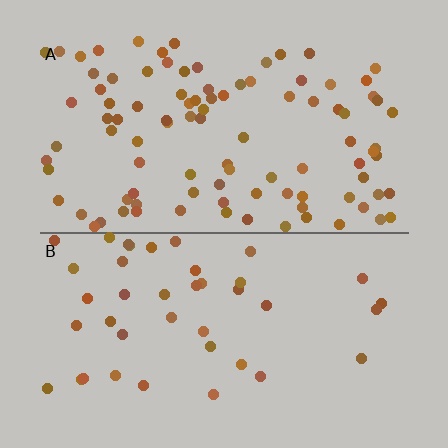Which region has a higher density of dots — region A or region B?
A (the top).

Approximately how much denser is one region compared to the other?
Approximately 2.3× — region A over region B.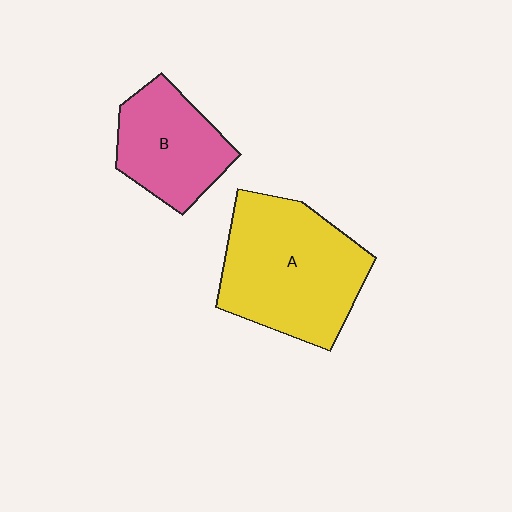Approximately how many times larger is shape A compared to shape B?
Approximately 1.6 times.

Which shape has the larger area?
Shape A (yellow).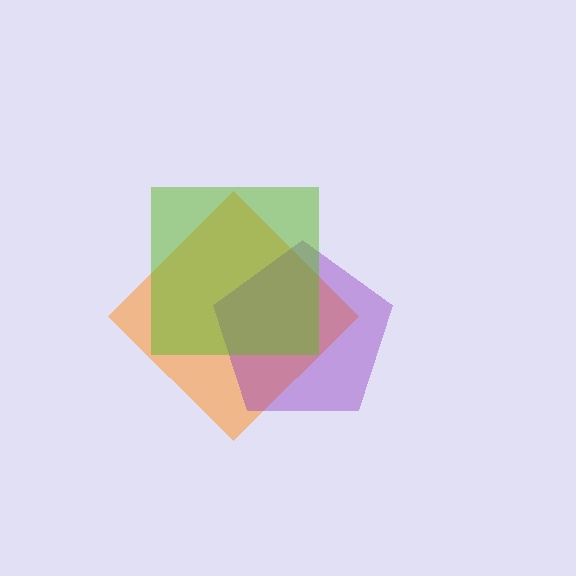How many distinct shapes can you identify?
There are 3 distinct shapes: an orange diamond, a purple pentagon, a lime square.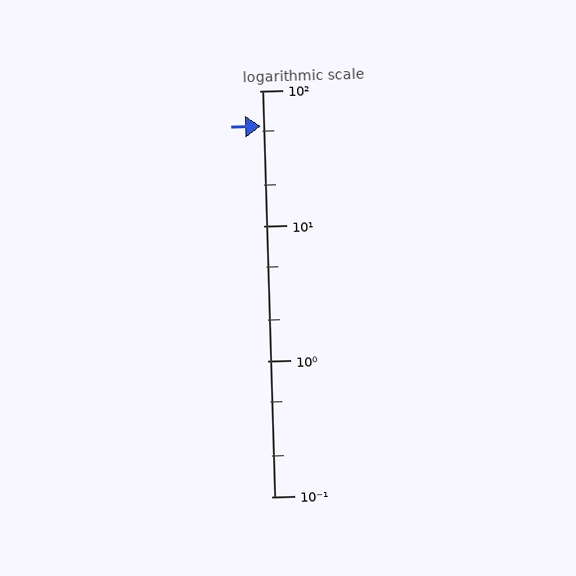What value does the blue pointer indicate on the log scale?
The pointer indicates approximately 55.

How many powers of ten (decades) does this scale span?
The scale spans 3 decades, from 0.1 to 100.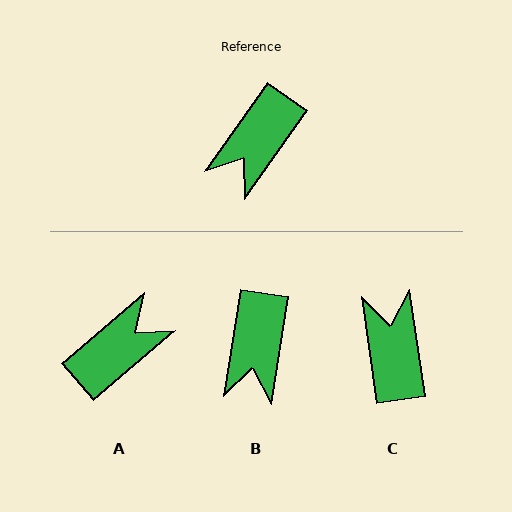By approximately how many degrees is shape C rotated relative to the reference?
Approximately 137 degrees clockwise.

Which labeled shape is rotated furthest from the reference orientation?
A, about 165 degrees away.